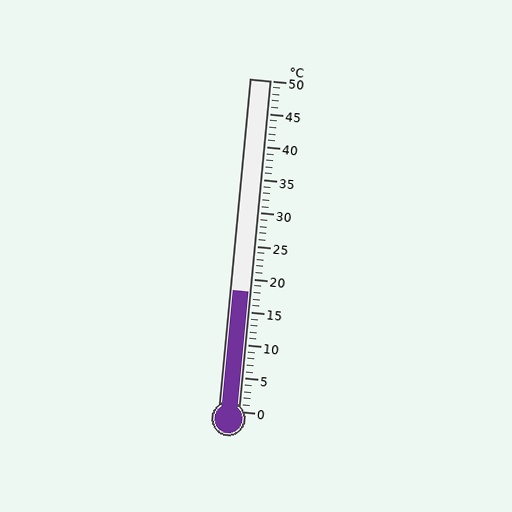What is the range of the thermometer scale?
The thermometer scale ranges from 0°C to 50°C.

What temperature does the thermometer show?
The thermometer shows approximately 18°C.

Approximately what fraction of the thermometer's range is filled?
The thermometer is filled to approximately 35% of its range.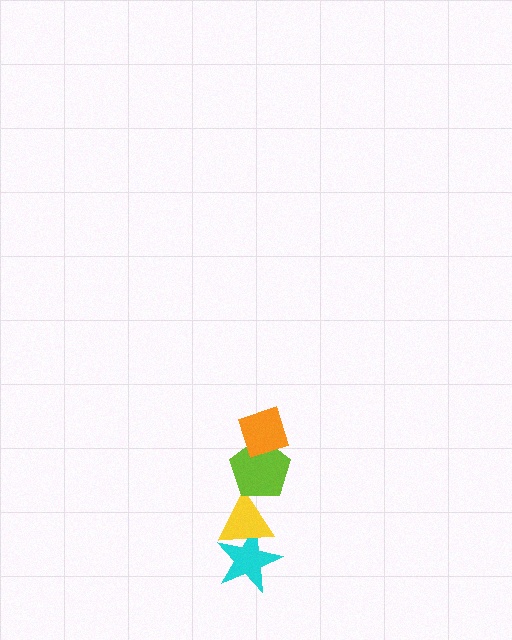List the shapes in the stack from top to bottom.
From top to bottom: the orange diamond, the lime pentagon, the yellow triangle, the cyan star.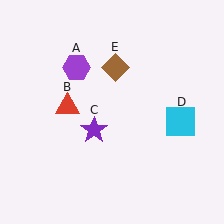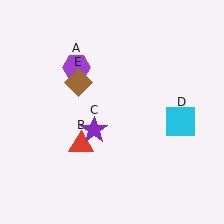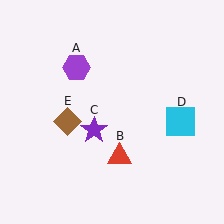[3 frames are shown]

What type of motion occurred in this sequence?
The red triangle (object B), brown diamond (object E) rotated counterclockwise around the center of the scene.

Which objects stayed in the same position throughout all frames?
Purple hexagon (object A) and purple star (object C) and cyan square (object D) remained stationary.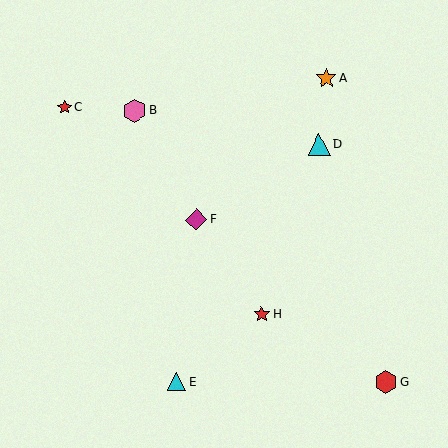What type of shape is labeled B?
Shape B is a pink hexagon.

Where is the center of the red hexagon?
The center of the red hexagon is at (386, 382).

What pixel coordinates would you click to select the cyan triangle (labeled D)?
Click at (319, 144) to select the cyan triangle D.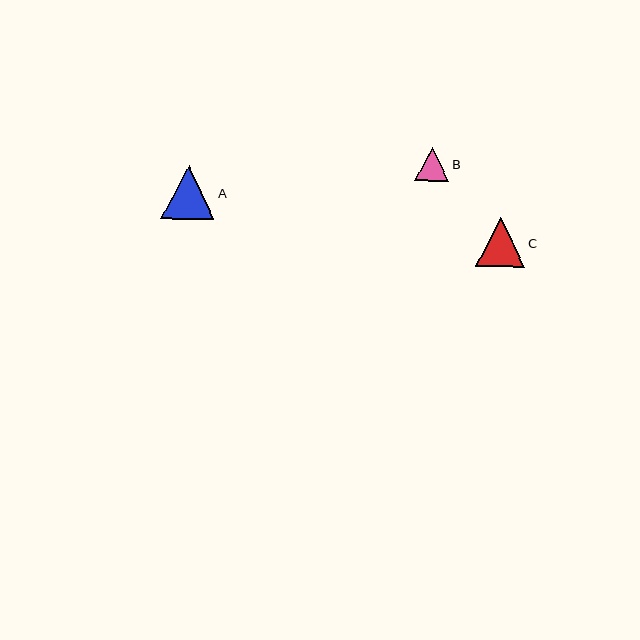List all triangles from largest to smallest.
From largest to smallest: A, C, B.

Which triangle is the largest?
Triangle A is the largest with a size of approximately 54 pixels.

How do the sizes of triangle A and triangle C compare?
Triangle A and triangle C are approximately the same size.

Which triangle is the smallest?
Triangle B is the smallest with a size of approximately 34 pixels.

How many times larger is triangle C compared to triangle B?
Triangle C is approximately 1.5 times the size of triangle B.